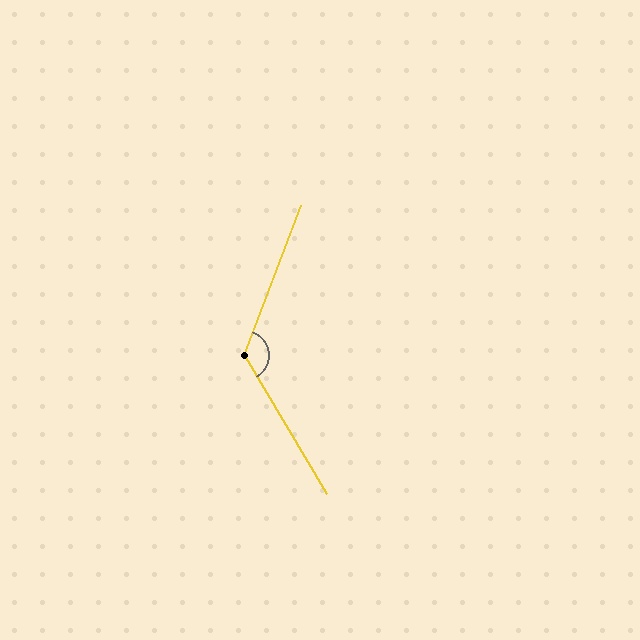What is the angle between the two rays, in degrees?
Approximately 129 degrees.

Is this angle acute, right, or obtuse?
It is obtuse.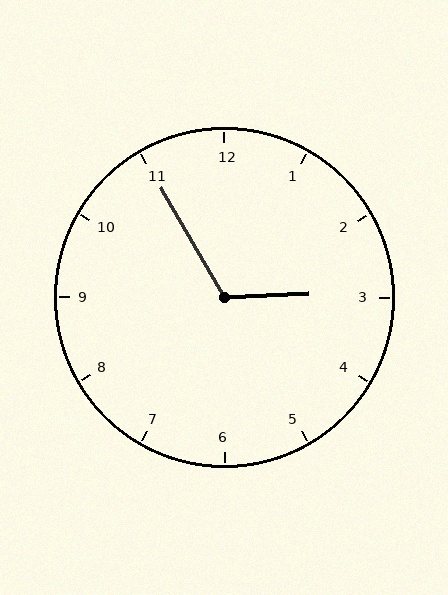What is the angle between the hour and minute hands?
Approximately 118 degrees.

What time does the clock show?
2:55.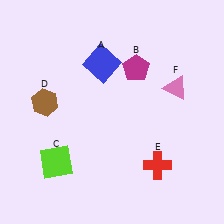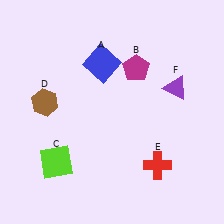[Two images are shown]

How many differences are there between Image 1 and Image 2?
There is 1 difference between the two images.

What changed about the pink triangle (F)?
In Image 1, F is pink. In Image 2, it changed to purple.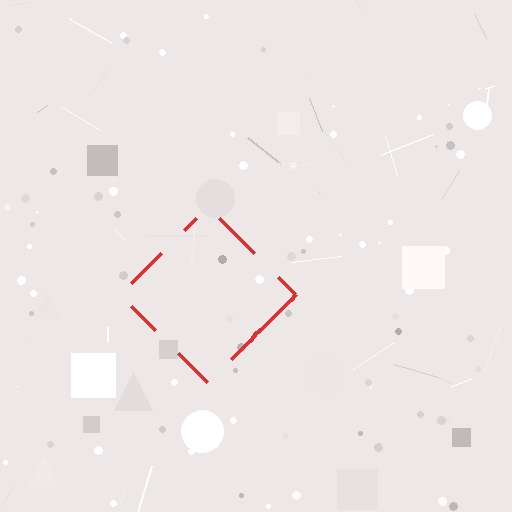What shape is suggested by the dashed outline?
The dashed outline suggests a diamond.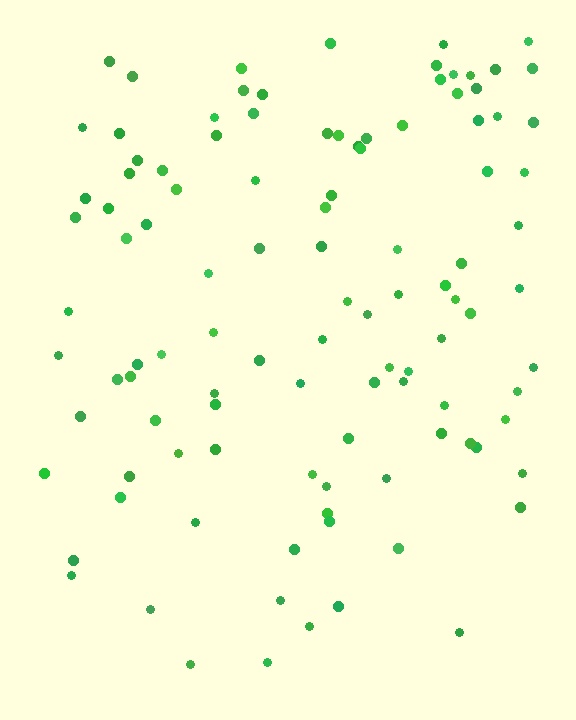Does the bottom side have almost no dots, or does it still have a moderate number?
Still a moderate number, just noticeably fewer than the top.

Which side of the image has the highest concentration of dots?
The top.